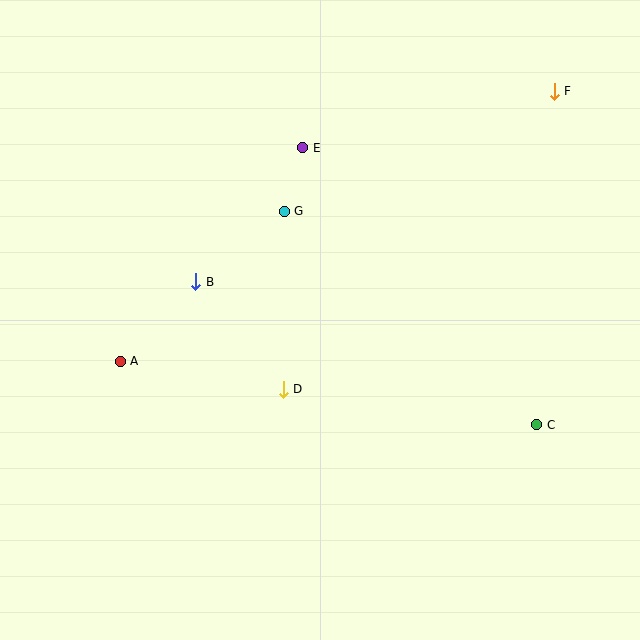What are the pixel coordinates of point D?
Point D is at (283, 389).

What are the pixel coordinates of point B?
Point B is at (196, 282).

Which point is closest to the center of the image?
Point D at (283, 389) is closest to the center.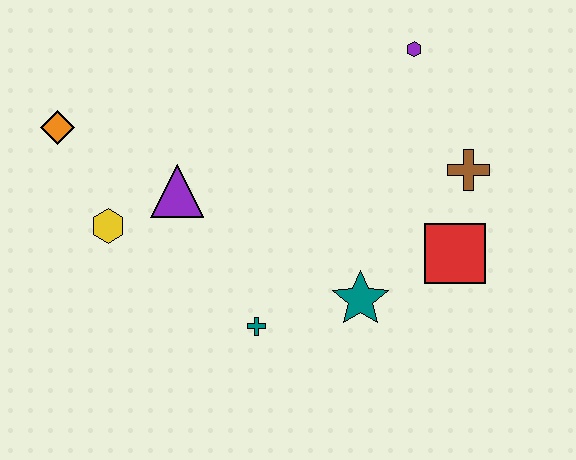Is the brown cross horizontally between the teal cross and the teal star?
No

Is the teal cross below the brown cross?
Yes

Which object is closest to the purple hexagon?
The brown cross is closest to the purple hexagon.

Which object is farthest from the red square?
The orange diamond is farthest from the red square.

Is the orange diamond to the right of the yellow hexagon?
No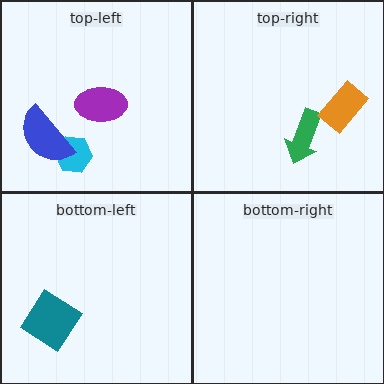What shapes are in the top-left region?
The cyan hexagon, the blue semicircle, the purple ellipse.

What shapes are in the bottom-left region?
The teal diamond.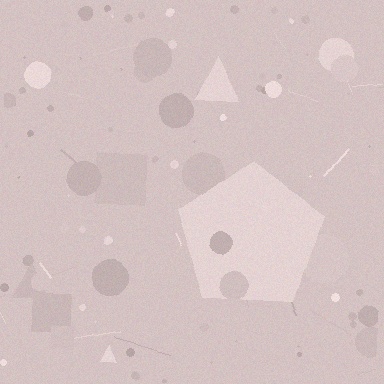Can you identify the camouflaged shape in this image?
The camouflaged shape is a pentagon.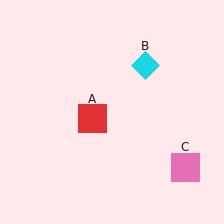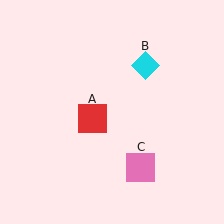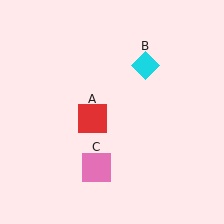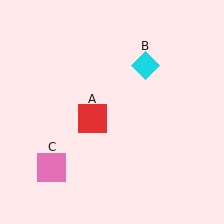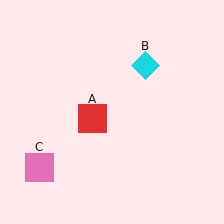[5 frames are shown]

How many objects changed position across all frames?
1 object changed position: pink square (object C).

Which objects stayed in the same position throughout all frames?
Red square (object A) and cyan diamond (object B) remained stationary.